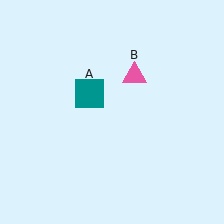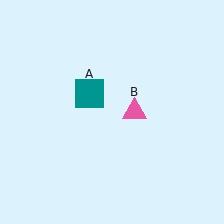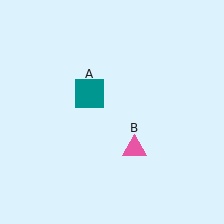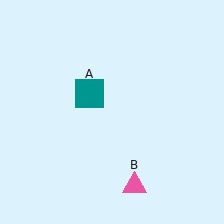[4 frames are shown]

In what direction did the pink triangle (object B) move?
The pink triangle (object B) moved down.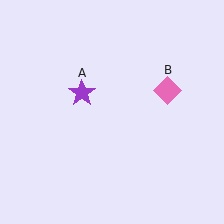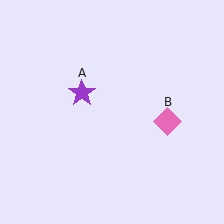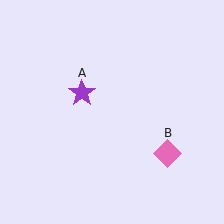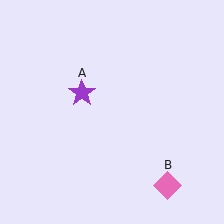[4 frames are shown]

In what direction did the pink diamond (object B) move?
The pink diamond (object B) moved down.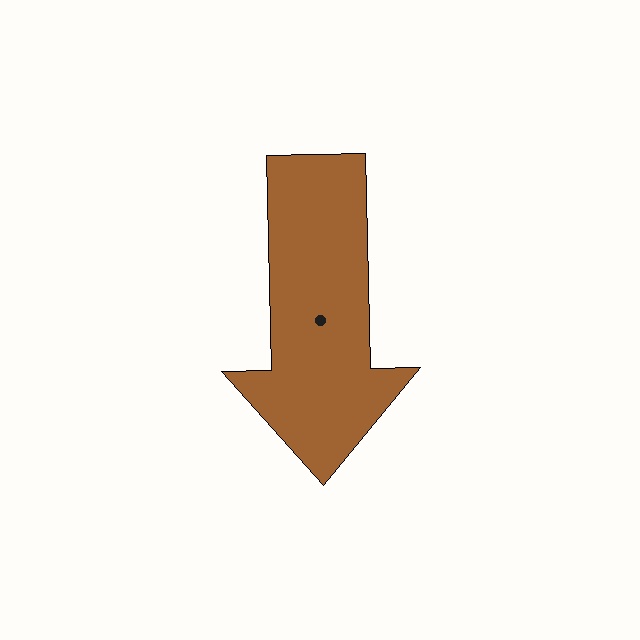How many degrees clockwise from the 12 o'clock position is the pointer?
Approximately 179 degrees.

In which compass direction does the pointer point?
South.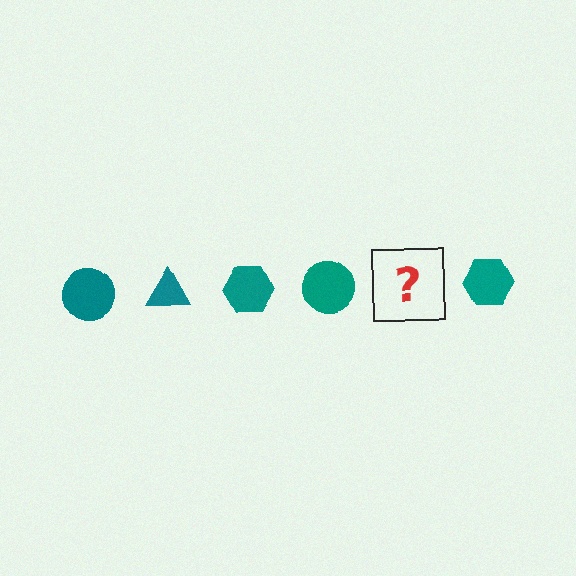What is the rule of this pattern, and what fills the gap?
The rule is that the pattern cycles through circle, triangle, hexagon shapes in teal. The gap should be filled with a teal triangle.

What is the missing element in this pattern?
The missing element is a teal triangle.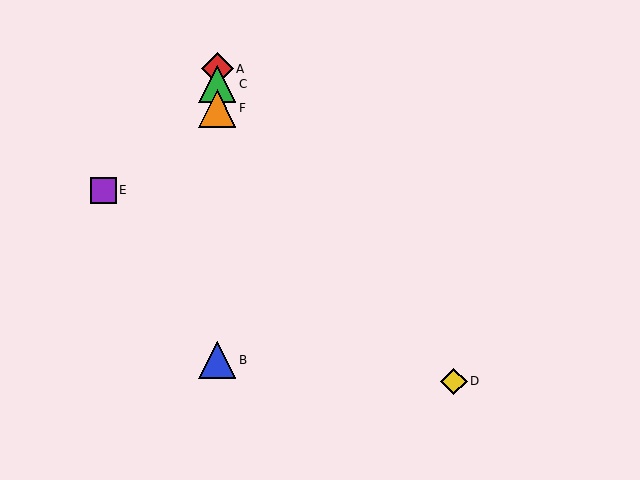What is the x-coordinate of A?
Object A is at x≈217.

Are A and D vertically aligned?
No, A is at x≈217 and D is at x≈454.